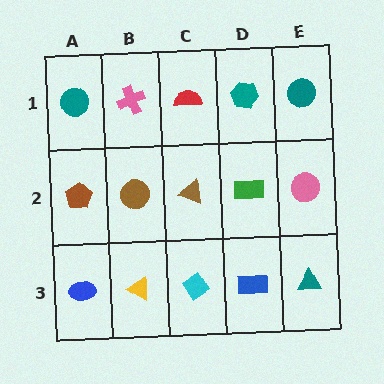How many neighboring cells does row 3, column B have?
3.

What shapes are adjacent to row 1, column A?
A brown pentagon (row 2, column A), a pink cross (row 1, column B).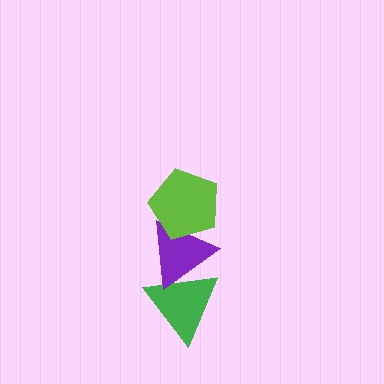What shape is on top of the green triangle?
The purple triangle is on top of the green triangle.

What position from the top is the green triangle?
The green triangle is 3rd from the top.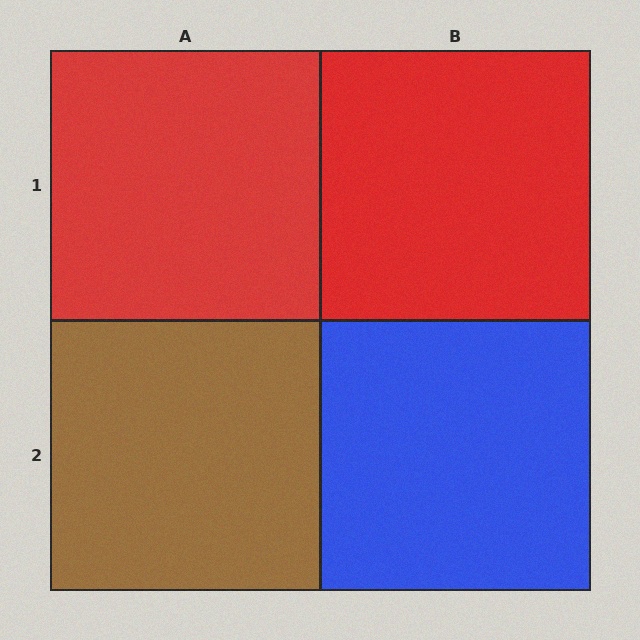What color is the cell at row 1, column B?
Red.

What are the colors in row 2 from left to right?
Brown, blue.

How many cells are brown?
1 cell is brown.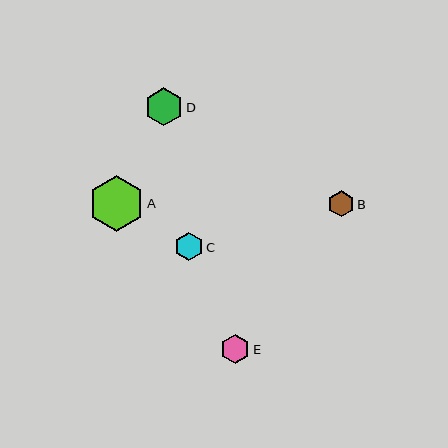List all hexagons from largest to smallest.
From largest to smallest: A, D, E, C, B.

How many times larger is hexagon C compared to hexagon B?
Hexagon C is approximately 1.1 times the size of hexagon B.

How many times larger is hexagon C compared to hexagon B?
Hexagon C is approximately 1.1 times the size of hexagon B.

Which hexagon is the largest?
Hexagon A is the largest with a size of approximately 56 pixels.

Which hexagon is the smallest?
Hexagon B is the smallest with a size of approximately 26 pixels.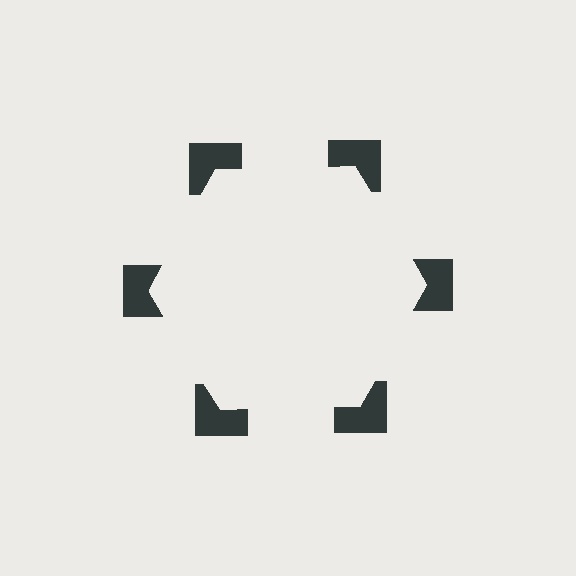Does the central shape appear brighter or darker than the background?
It typically appears slightly brighter than the background, even though no actual brightness change is drawn.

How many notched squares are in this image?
There are 6 — one at each vertex of the illusory hexagon.